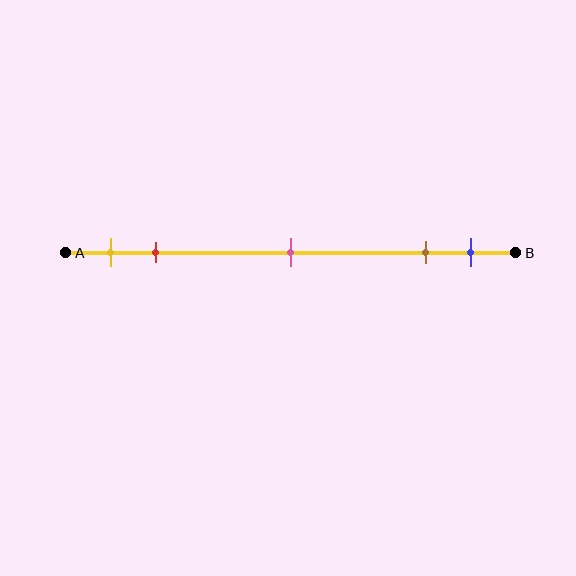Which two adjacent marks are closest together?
The brown and blue marks are the closest adjacent pair.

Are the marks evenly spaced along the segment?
No, the marks are not evenly spaced.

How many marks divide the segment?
There are 5 marks dividing the segment.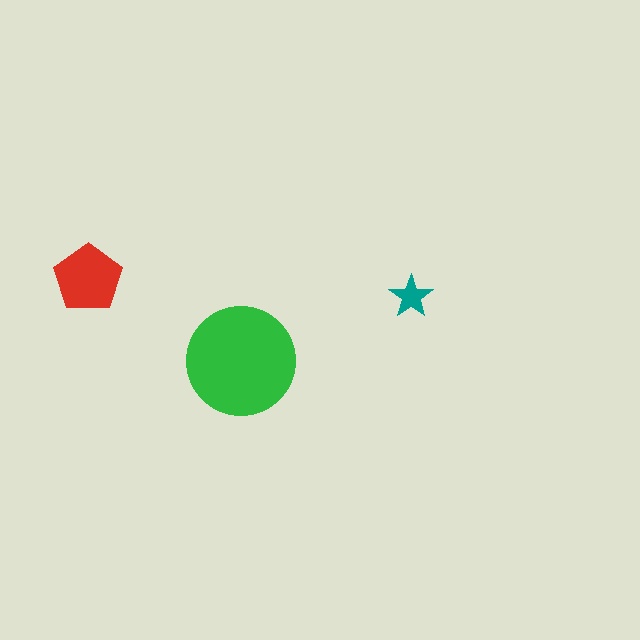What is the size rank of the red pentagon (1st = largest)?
2nd.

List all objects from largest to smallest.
The green circle, the red pentagon, the teal star.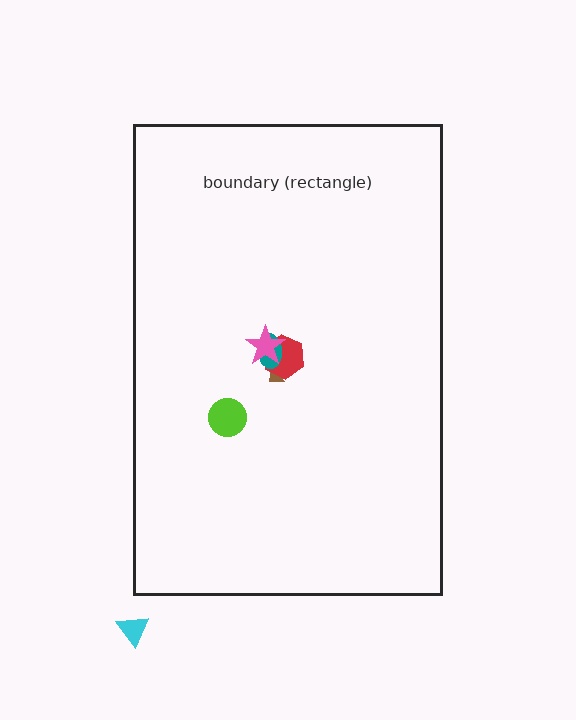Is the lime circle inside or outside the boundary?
Inside.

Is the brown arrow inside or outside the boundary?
Inside.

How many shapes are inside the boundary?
5 inside, 1 outside.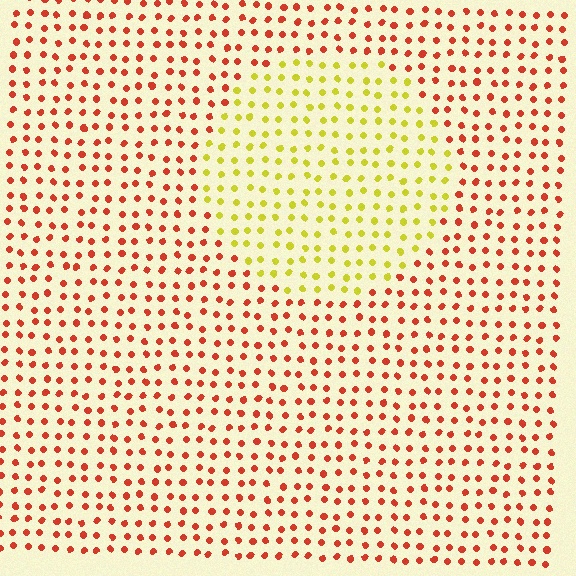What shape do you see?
I see a circle.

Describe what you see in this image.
The image is filled with small red elements in a uniform arrangement. A circle-shaped region is visible where the elements are tinted to a slightly different hue, forming a subtle color boundary.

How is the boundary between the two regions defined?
The boundary is defined purely by a slight shift in hue (about 57 degrees). Spacing, size, and orientation are identical on both sides.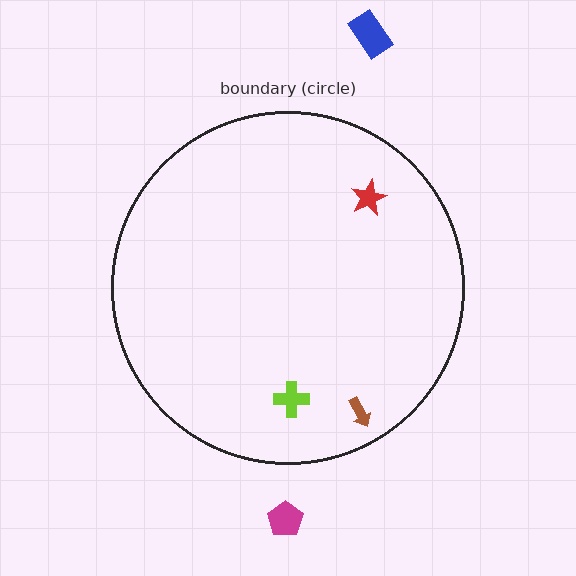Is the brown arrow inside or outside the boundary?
Inside.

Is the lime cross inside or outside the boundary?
Inside.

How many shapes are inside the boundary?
3 inside, 2 outside.